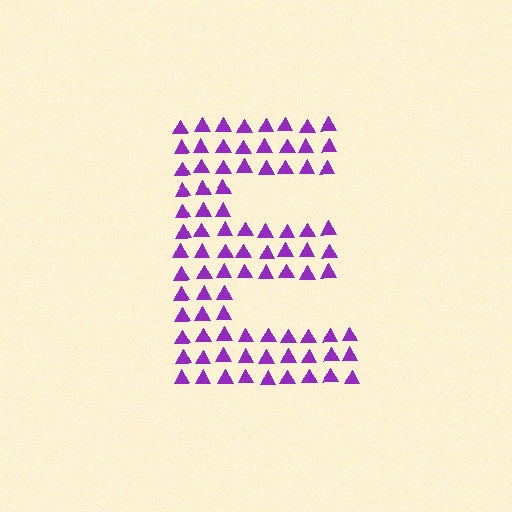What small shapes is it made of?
It is made of small triangles.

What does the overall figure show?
The overall figure shows the letter E.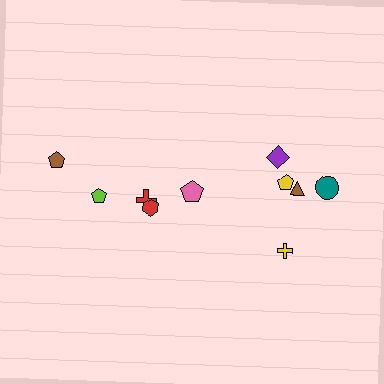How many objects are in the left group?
There are 4 objects.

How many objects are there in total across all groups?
There are 10 objects.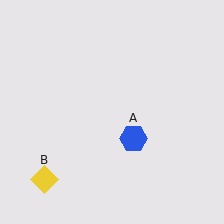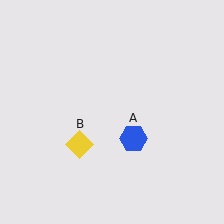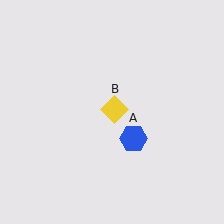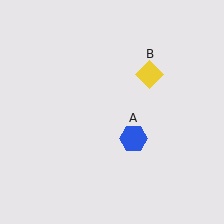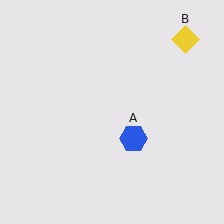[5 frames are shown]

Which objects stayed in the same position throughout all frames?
Blue hexagon (object A) remained stationary.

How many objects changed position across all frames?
1 object changed position: yellow diamond (object B).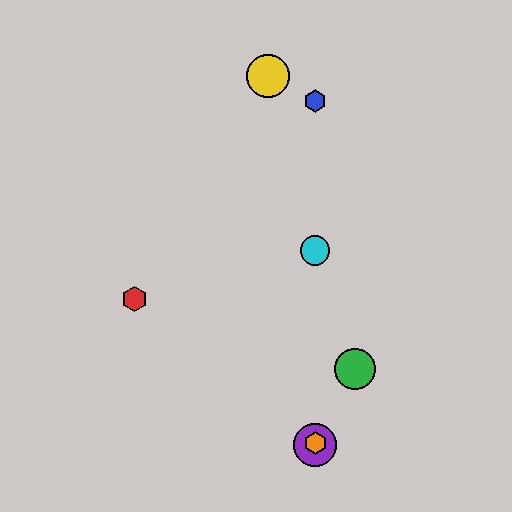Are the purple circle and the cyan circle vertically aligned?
Yes, both are at x≈315.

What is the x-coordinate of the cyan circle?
The cyan circle is at x≈315.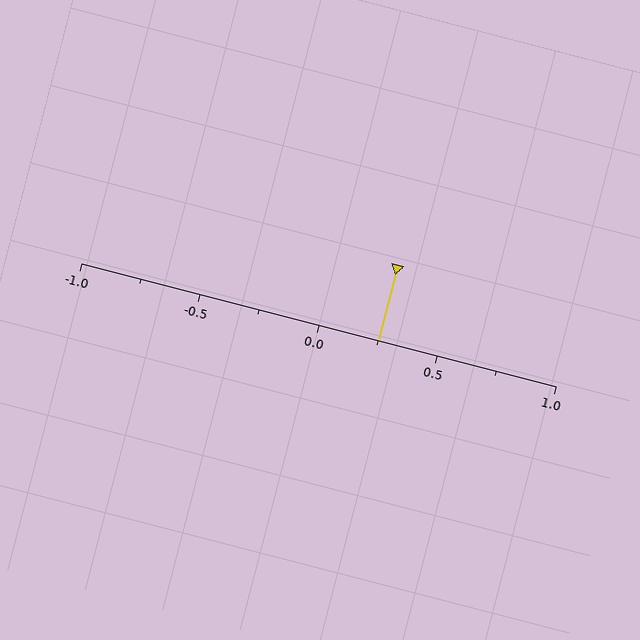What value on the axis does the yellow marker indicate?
The marker indicates approximately 0.25.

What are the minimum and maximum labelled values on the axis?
The axis runs from -1.0 to 1.0.